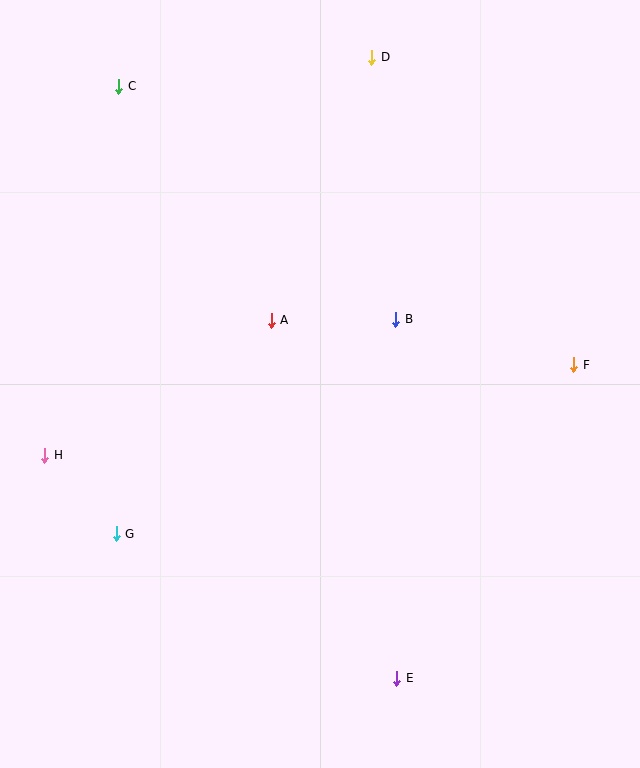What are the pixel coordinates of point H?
Point H is at (45, 455).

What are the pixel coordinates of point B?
Point B is at (396, 319).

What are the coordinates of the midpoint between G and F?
The midpoint between G and F is at (345, 449).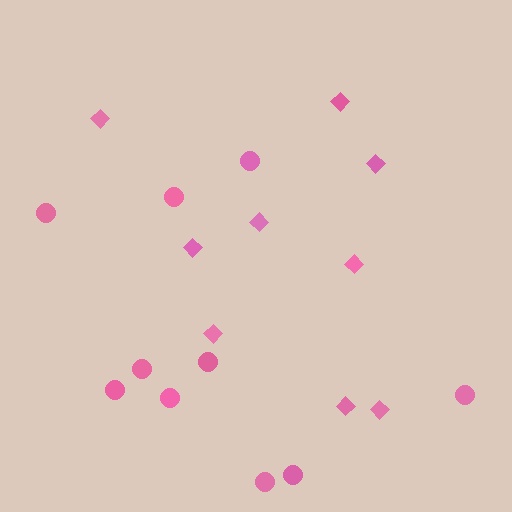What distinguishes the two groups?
There are 2 groups: one group of circles (10) and one group of diamonds (9).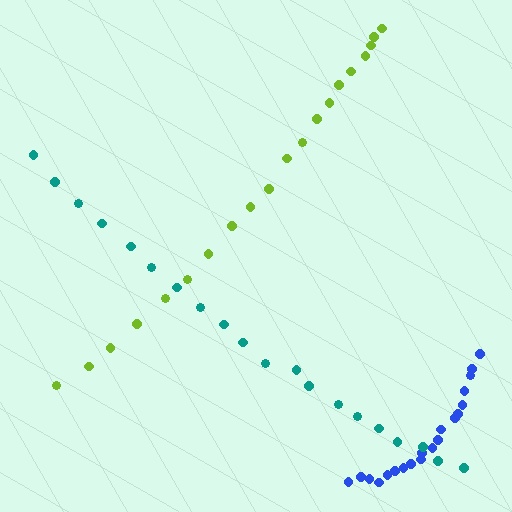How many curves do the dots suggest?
There are 3 distinct paths.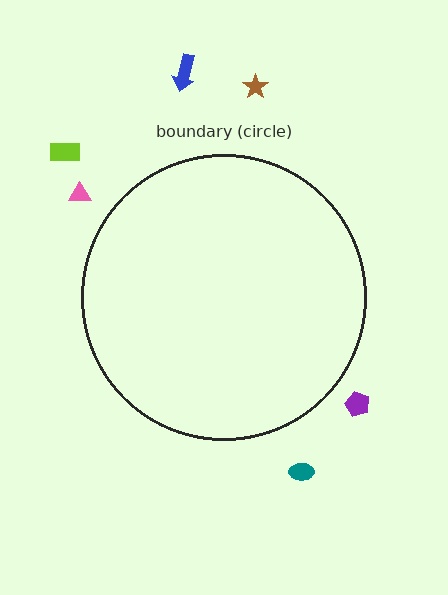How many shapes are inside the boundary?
0 inside, 6 outside.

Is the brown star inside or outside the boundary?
Outside.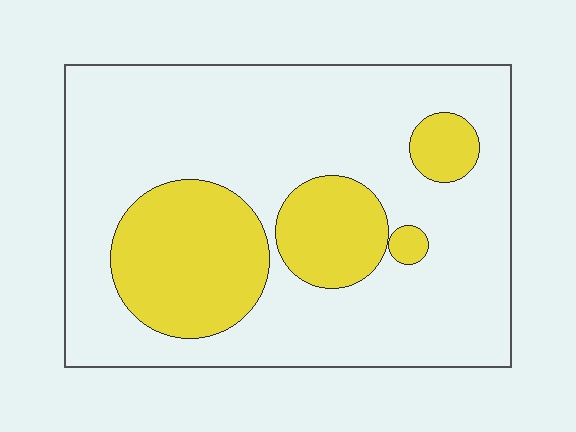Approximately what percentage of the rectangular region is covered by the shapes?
Approximately 25%.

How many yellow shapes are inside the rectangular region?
4.